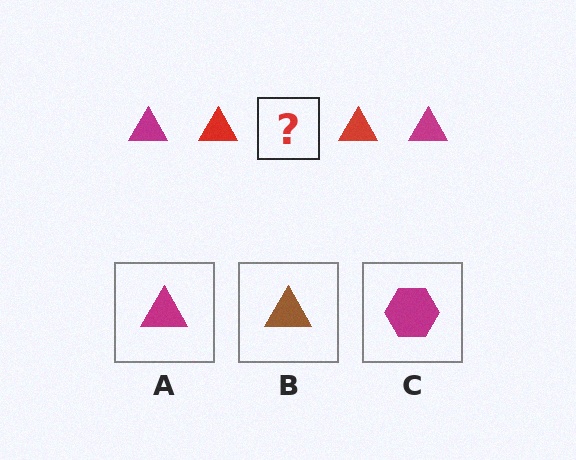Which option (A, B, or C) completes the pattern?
A.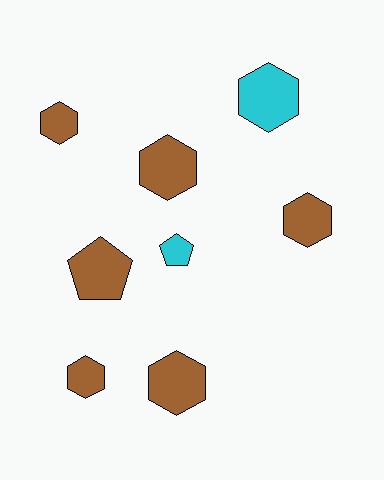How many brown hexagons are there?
There are 5 brown hexagons.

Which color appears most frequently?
Brown, with 6 objects.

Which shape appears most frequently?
Hexagon, with 6 objects.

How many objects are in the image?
There are 8 objects.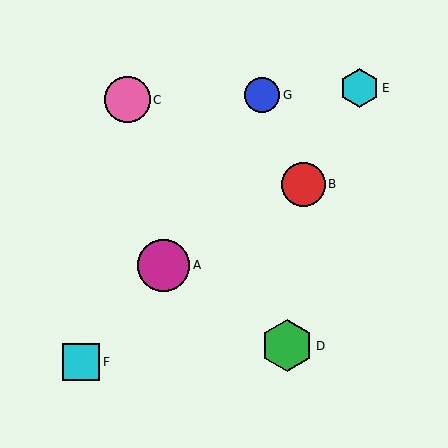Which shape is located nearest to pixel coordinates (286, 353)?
The green hexagon (labeled D) at (287, 346) is nearest to that location.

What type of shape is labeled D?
Shape D is a green hexagon.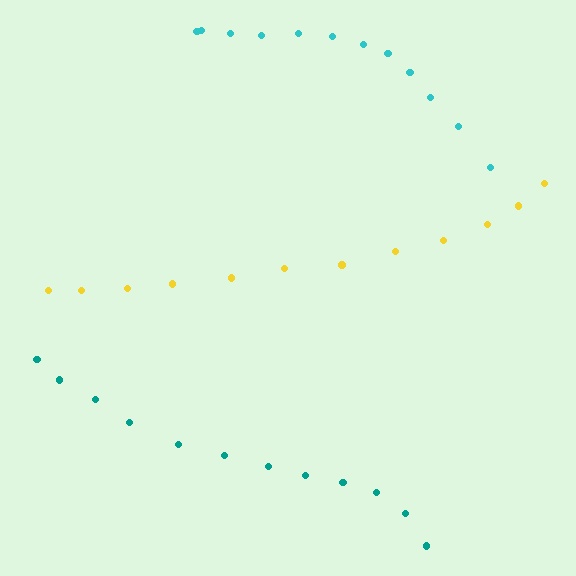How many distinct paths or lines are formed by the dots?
There are 3 distinct paths.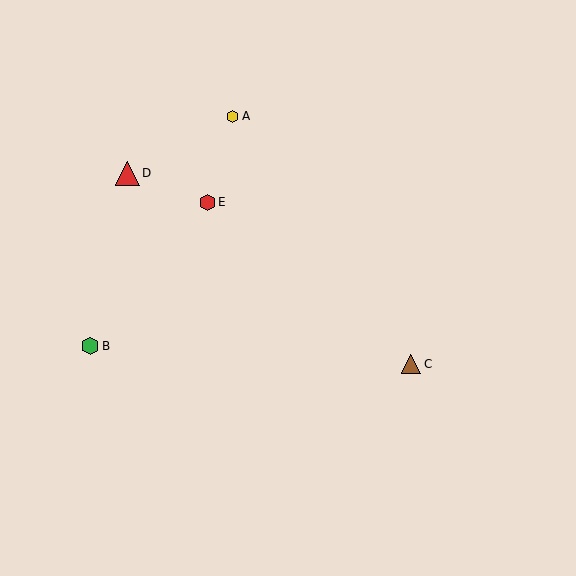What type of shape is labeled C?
Shape C is a brown triangle.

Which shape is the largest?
The red triangle (labeled D) is the largest.